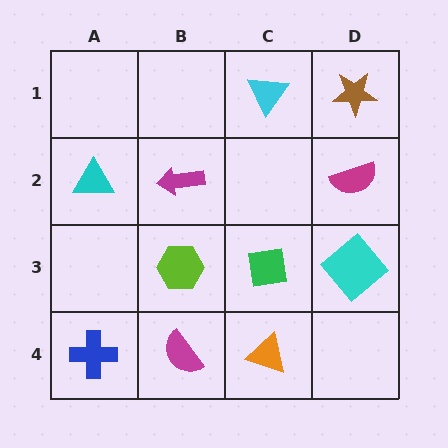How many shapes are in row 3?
3 shapes.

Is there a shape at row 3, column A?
No, that cell is empty.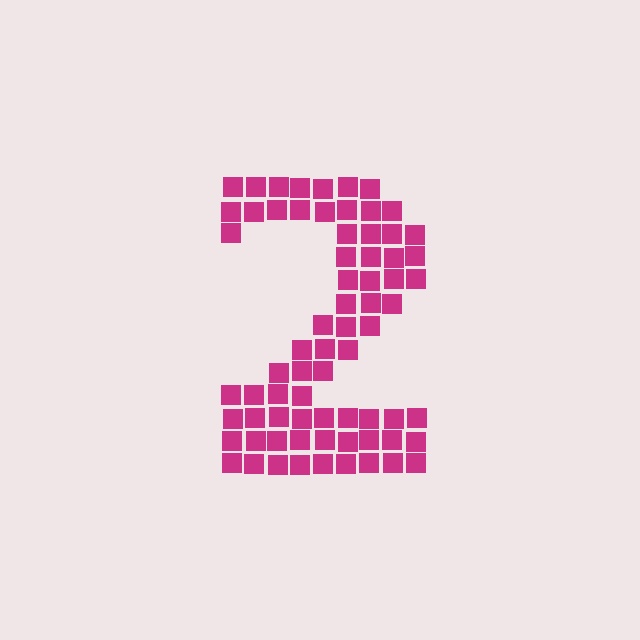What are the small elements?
The small elements are squares.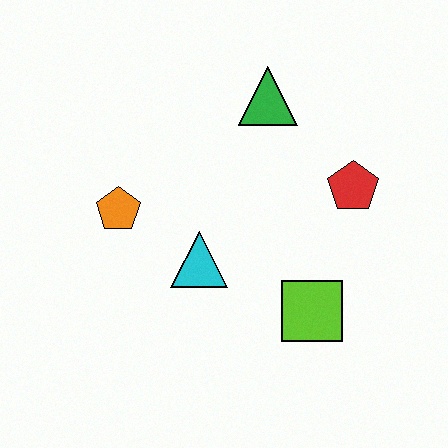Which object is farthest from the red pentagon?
The orange pentagon is farthest from the red pentagon.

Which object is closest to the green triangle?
The red pentagon is closest to the green triangle.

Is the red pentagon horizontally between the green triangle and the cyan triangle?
No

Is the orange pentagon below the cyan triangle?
No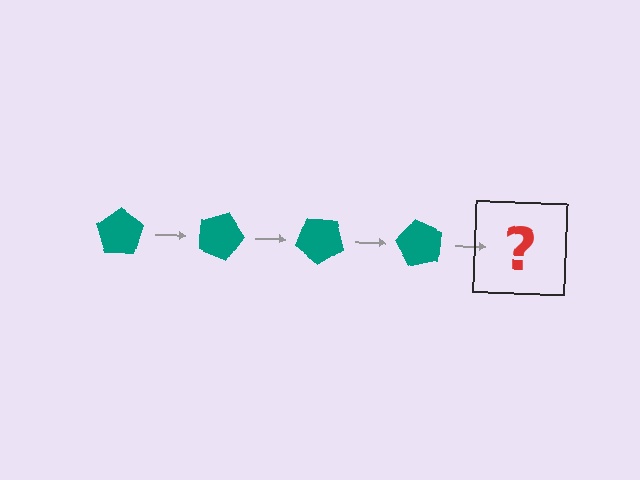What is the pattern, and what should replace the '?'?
The pattern is that the pentagon rotates 20 degrees each step. The '?' should be a teal pentagon rotated 80 degrees.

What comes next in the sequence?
The next element should be a teal pentagon rotated 80 degrees.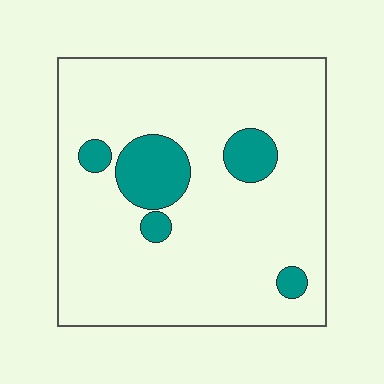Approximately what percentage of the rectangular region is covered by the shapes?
Approximately 15%.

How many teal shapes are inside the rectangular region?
5.